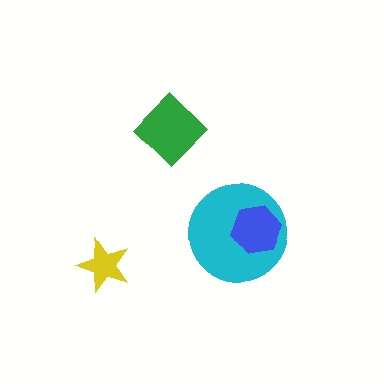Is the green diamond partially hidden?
No, no other shape covers it.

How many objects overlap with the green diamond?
0 objects overlap with the green diamond.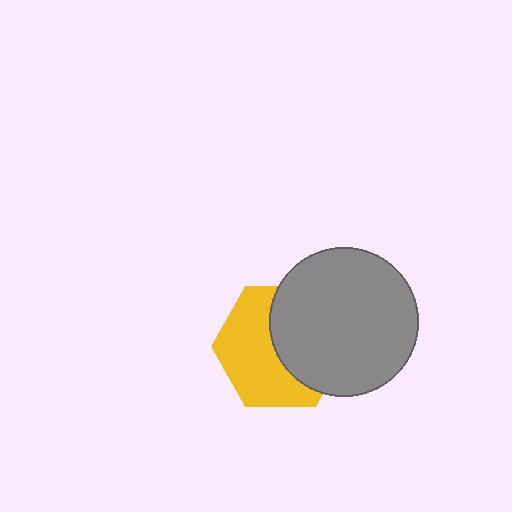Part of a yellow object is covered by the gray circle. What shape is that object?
It is a hexagon.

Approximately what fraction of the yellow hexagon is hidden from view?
Roughly 47% of the yellow hexagon is hidden behind the gray circle.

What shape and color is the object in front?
The object in front is a gray circle.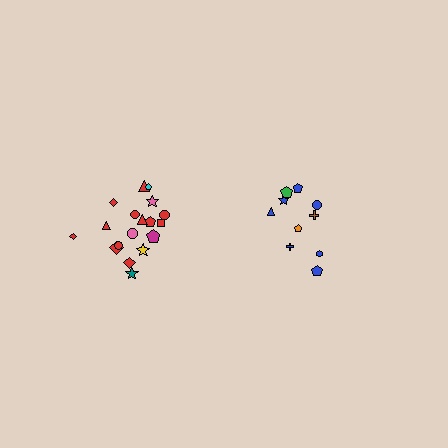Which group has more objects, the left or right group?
The left group.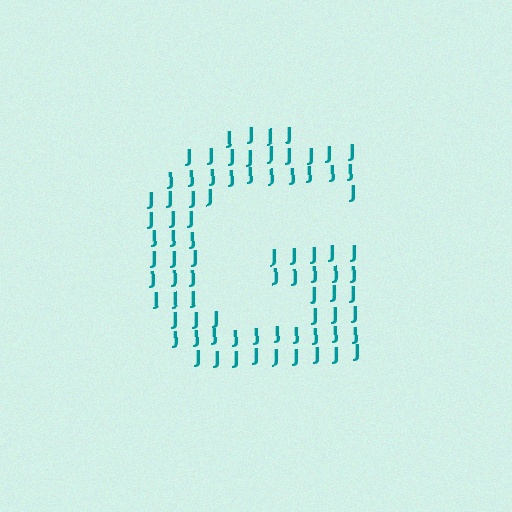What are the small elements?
The small elements are letter J's.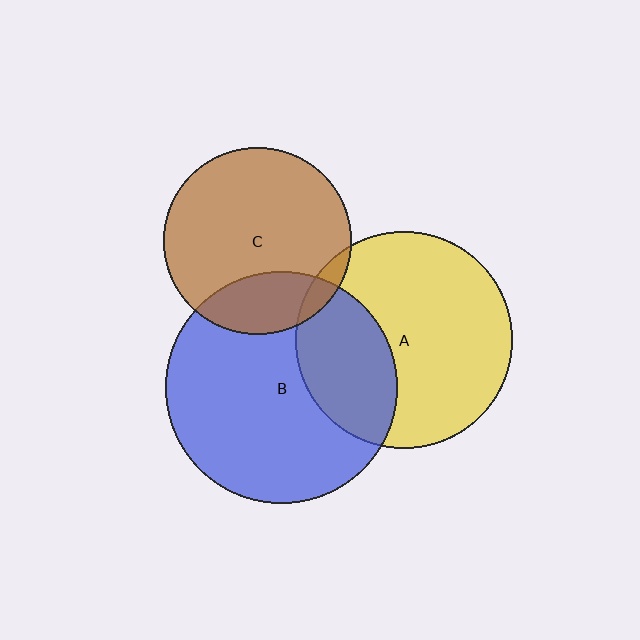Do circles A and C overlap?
Yes.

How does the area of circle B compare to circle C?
Approximately 1.5 times.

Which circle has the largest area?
Circle B (blue).